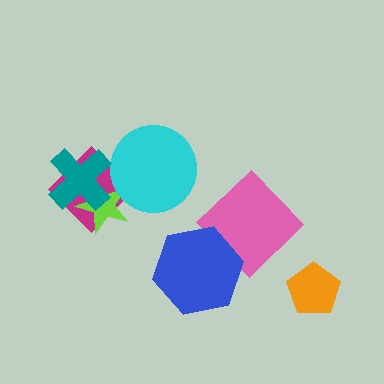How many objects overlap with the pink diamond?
1 object overlaps with the pink diamond.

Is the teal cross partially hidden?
No, no other shape covers it.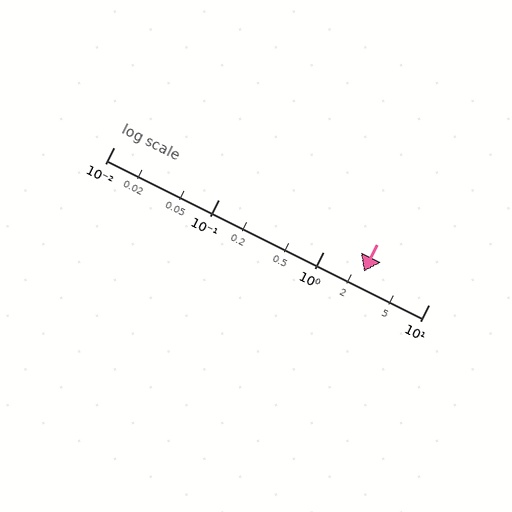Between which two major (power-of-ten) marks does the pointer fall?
The pointer is between 1 and 10.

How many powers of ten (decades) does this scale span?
The scale spans 3 decades, from 0.01 to 10.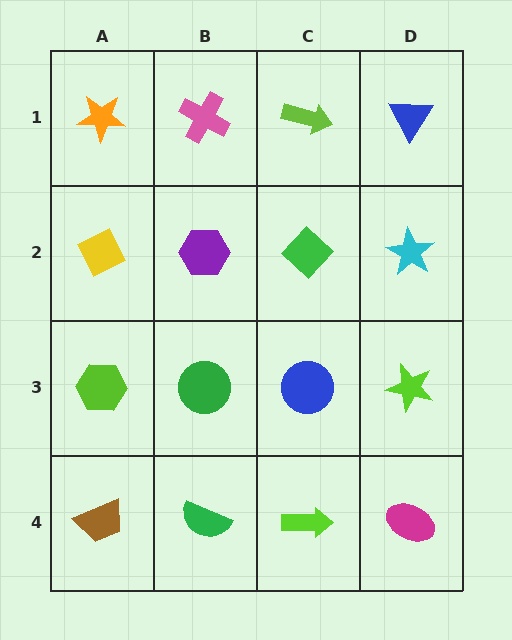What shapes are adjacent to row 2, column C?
A lime arrow (row 1, column C), a blue circle (row 3, column C), a purple hexagon (row 2, column B), a cyan star (row 2, column D).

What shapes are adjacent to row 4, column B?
A green circle (row 3, column B), a brown trapezoid (row 4, column A), a lime arrow (row 4, column C).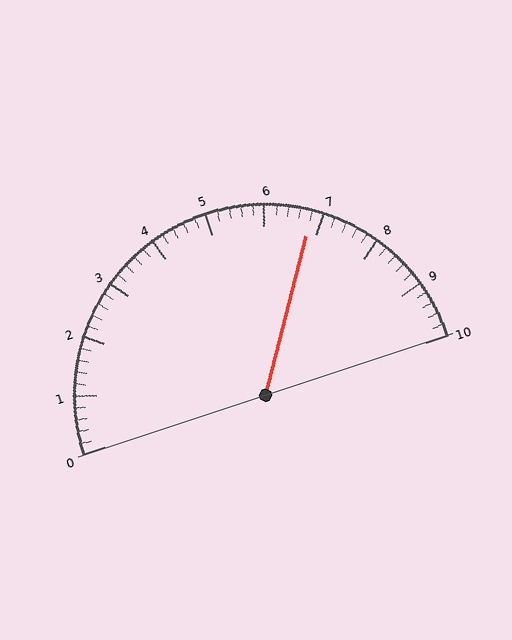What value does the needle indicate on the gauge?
The needle indicates approximately 6.8.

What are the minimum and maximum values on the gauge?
The gauge ranges from 0 to 10.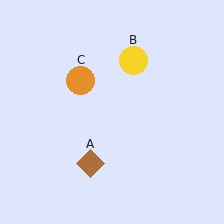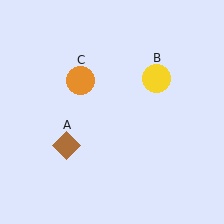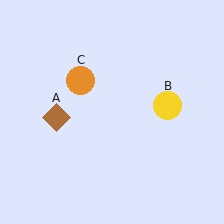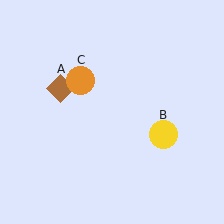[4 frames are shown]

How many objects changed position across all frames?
2 objects changed position: brown diamond (object A), yellow circle (object B).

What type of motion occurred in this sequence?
The brown diamond (object A), yellow circle (object B) rotated clockwise around the center of the scene.